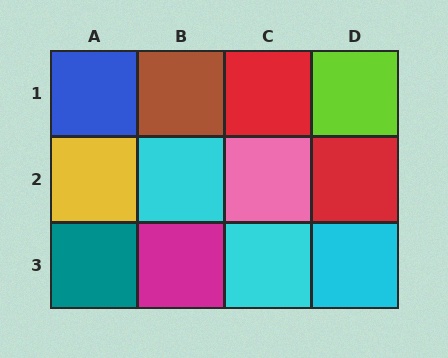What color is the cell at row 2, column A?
Yellow.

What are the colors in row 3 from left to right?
Teal, magenta, cyan, cyan.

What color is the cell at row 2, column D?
Red.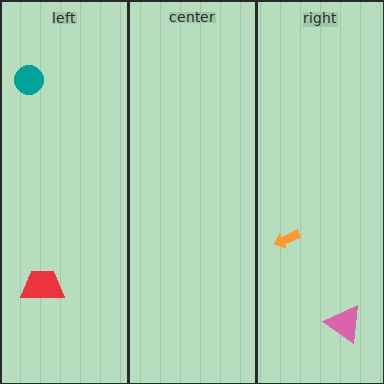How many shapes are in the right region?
2.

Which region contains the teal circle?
The left region.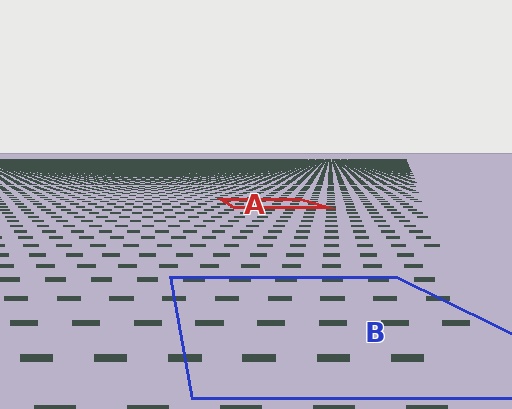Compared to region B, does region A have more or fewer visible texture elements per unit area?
Region A has more texture elements per unit area — they are packed more densely because it is farther away.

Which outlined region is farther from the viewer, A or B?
Region A is farther from the viewer — the texture elements inside it appear smaller and more densely packed.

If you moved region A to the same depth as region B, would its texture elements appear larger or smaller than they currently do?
They would appear larger. At a closer depth, the same texture elements are projected at a bigger on-screen size.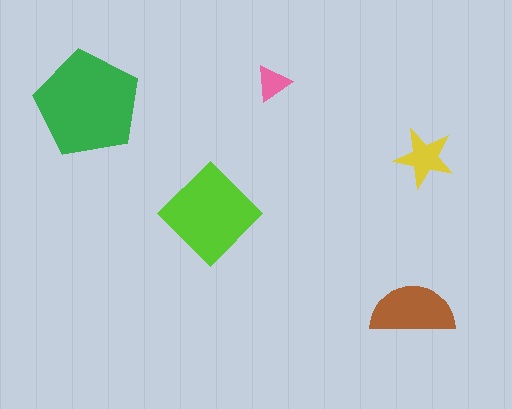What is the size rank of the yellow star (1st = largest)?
4th.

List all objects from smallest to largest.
The pink triangle, the yellow star, the brown semicircle, the lime diamond, the green pentagon.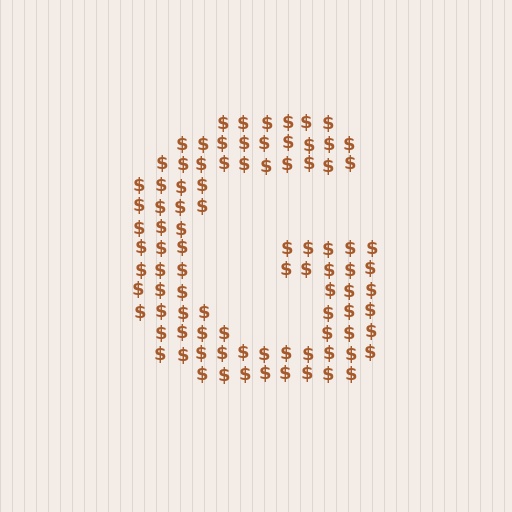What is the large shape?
The large shape is the letter G.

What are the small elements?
The small elements are dollar signs.